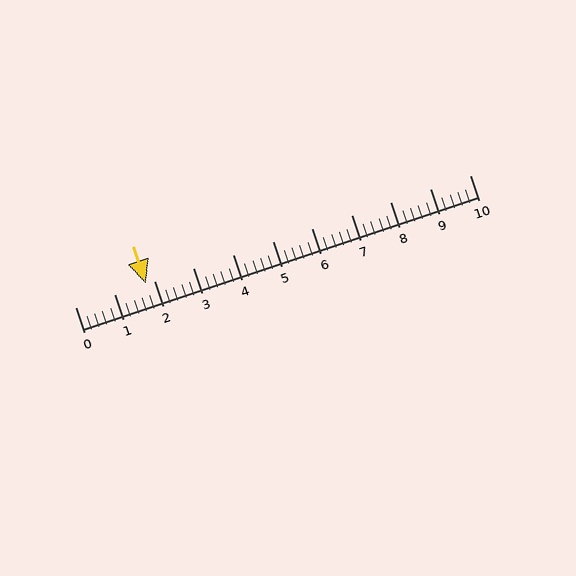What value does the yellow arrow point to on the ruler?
The yellow arrow points to approximately 1.8.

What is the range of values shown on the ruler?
The ruler shows values from 0 to 10.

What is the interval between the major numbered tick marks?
The major tick marks are spaced 1 units apart.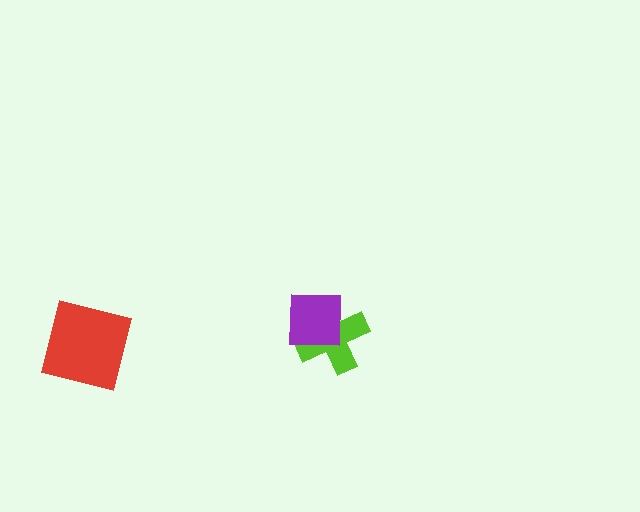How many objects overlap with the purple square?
1 object overlaps with the purple square.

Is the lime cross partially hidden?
Yes, it is partially covered by another shape.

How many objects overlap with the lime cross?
1 object overlaps with the lime cross.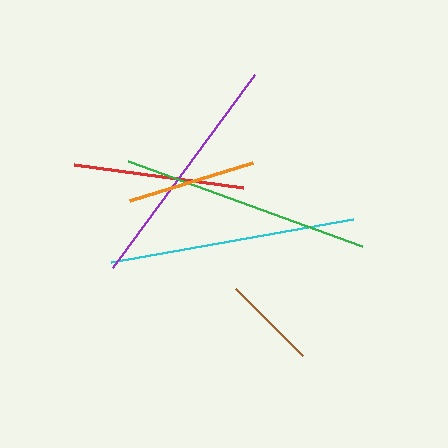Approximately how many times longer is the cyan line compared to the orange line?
The cyan line is approximately 1.9 times the length of the orange line.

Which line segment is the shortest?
The brown line is the shortest at approximately 96 pixels.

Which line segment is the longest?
The green line is the longest at approximately 249 pixels.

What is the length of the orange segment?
The orange segment is approximately 129 pixels long.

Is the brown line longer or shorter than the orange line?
The orange line is longer than the brown line.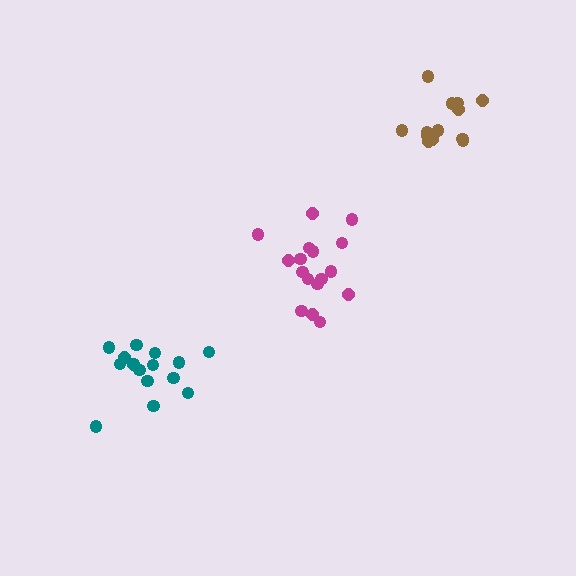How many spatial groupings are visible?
There are 3 spatial groupings.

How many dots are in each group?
Group 1: 17 dots, Group 2: 13 dots, Group 3: 16 dots (46 total).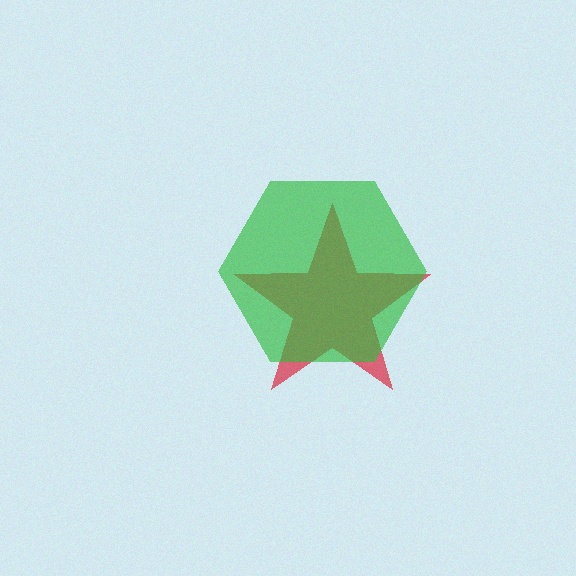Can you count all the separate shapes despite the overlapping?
Yes, there are 2 separate shapes.